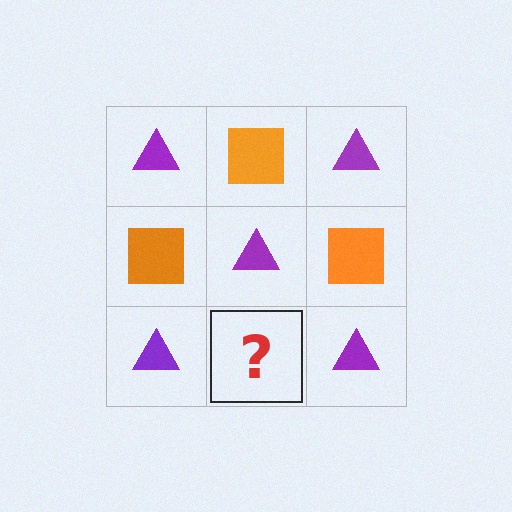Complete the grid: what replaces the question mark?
The question mark should be replaced with an orange square.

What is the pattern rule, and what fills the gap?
The rule is that it alternates purple triangle and orange square in a checkerboard pattern. The gap should be filled with an orange square.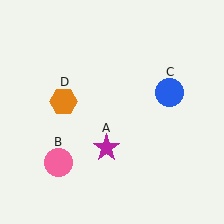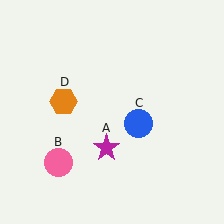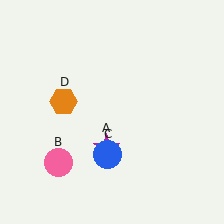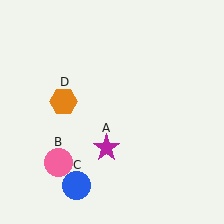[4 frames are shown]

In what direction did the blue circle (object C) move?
The blue circle (object C) moved down and to the left.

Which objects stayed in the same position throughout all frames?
Magenta star (object A) and pink circle (object B) and orange hexagon (object D) remained stationary.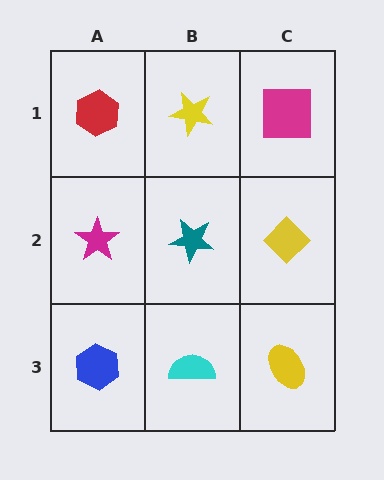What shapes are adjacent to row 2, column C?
A magenta square (row 1, column C), a yellow ellipse (row 3, column C), a teal star (row 2, column B).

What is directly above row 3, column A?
A magenta star.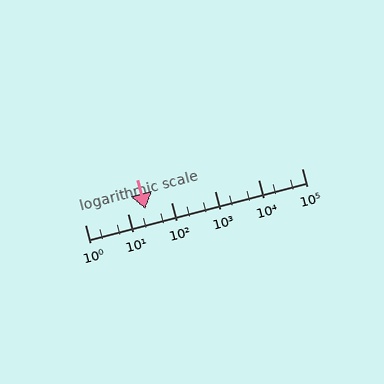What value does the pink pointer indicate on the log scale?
The pointer indicates approximately 25.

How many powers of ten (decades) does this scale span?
The scale spans 5 decades, from 1 to 100000.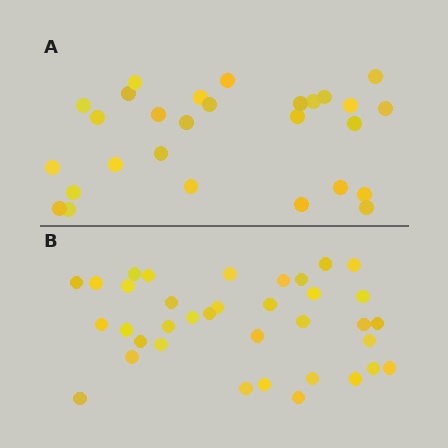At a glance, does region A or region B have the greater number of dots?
Region B (the bottom region) has more dots.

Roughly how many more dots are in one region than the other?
Region B has roughly 8 or so more dots than region A.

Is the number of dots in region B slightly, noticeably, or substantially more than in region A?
Region B has noticeably more, but not dramatically so. The ratio is roughly 1.3 to 1.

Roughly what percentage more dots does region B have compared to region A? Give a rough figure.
About 30% more.